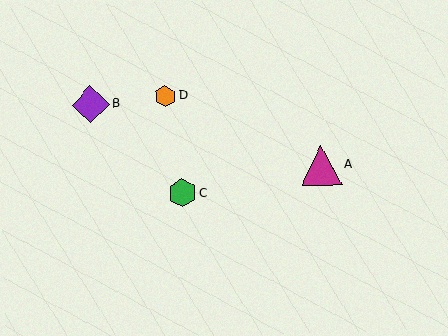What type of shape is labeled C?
Shape C is a green hexagon.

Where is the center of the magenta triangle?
The center of the magenta triangle is at (321, 165).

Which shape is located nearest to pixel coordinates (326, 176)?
The magenta triangle (labeled A) at (321, 165) is nearest to that location.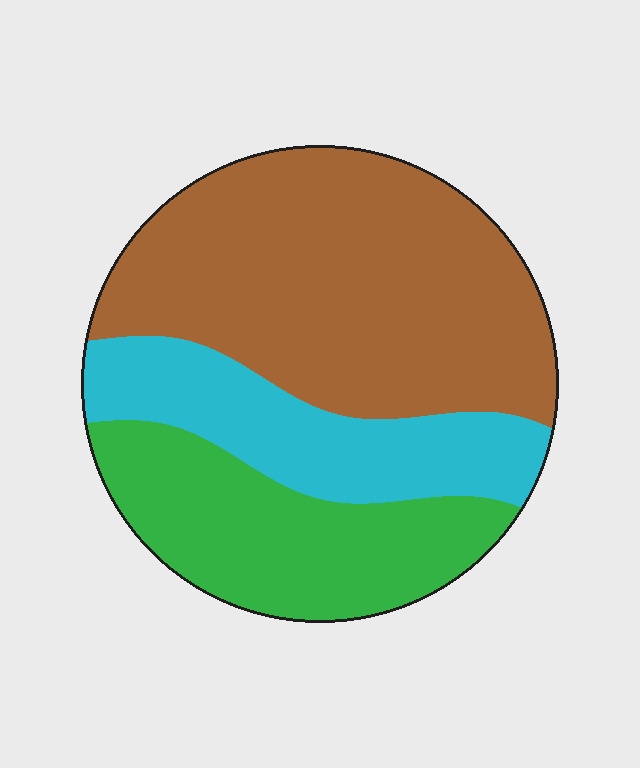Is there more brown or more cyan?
Brown.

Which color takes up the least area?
Cyan, at roughly 25%.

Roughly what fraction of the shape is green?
Green covers around 25% of the shape.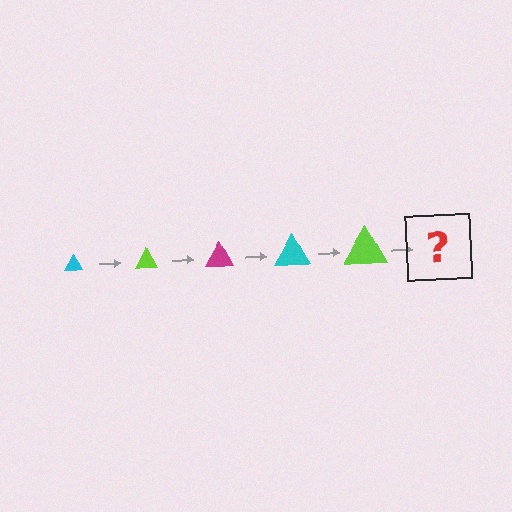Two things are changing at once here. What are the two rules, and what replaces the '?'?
The two rules are that the triangle grows larger each step and the color cycles through cyan, lime, and magenta. The '?' should be a magenta triangle, larger than the previous one.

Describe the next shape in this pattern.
It should be a magenta triangle, larger than the previous one.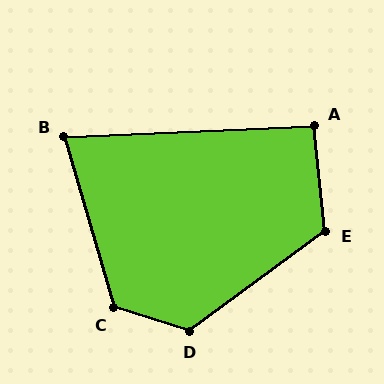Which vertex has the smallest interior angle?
B, at approximately 76 degrees.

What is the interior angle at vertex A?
Approximately 94 degrees (approximately right).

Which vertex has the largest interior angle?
D, at approximately 126 degrees.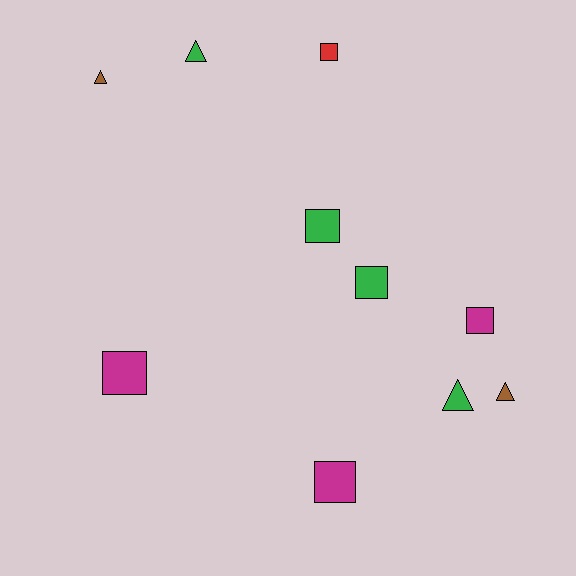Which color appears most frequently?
Green, with 4 objects.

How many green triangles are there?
There are 2 green triangles.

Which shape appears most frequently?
Square, with 6 objects.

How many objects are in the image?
There are 10 objects.